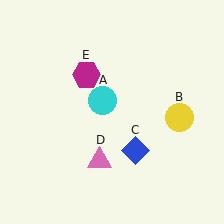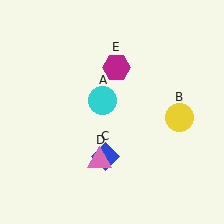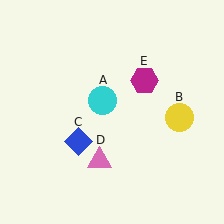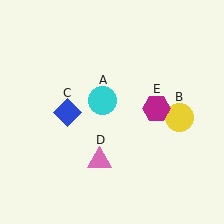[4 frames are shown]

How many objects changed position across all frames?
2 objects changed position: blue diamond (object C), magenta hexagon (object E).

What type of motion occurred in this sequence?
The blue diamond (object C), magenta hexagon (object E) rotated clockwise around the center of the scene.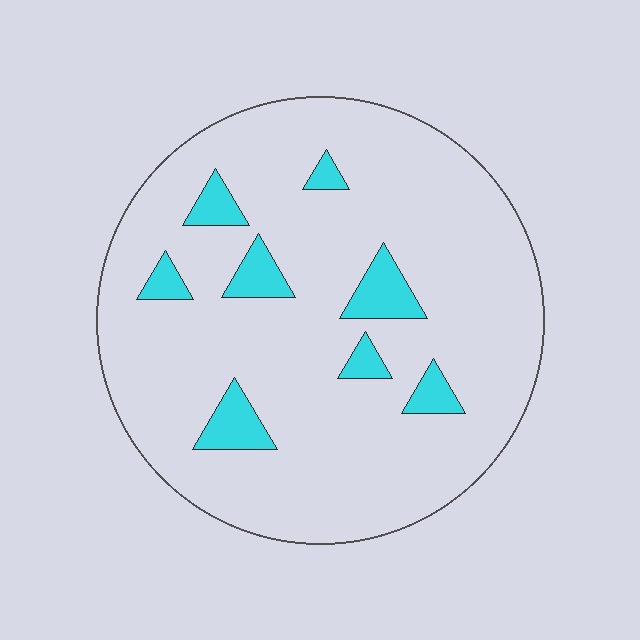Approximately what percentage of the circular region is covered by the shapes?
Approximately 10%.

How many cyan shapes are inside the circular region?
8.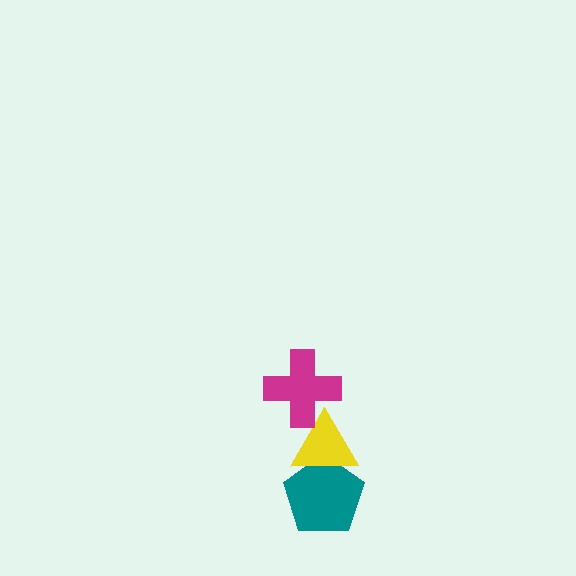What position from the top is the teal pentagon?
The teal pentagon is 3rd from the top.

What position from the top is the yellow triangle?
The yellow triangle is 2nd from the top.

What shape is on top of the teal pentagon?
The yellow triangle is on top of the teal pentagon.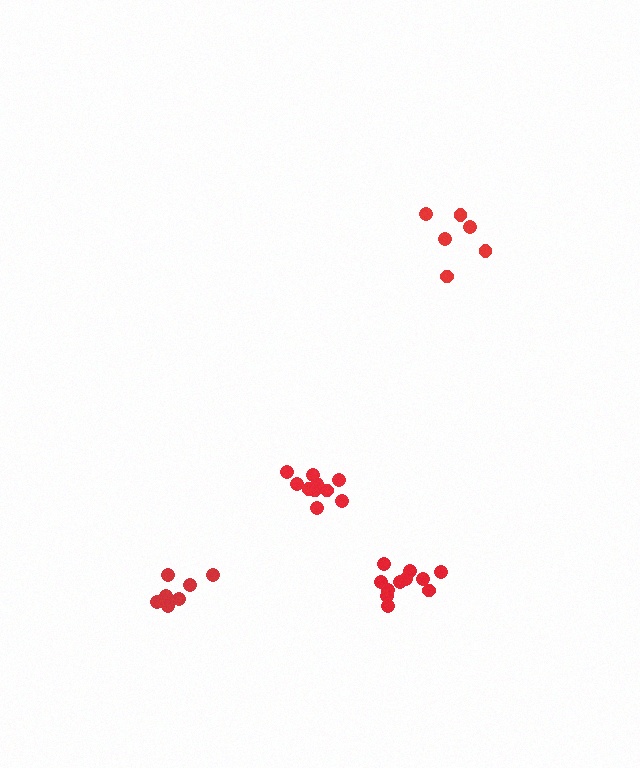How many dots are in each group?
Group 1: 11 dots, Group 2: 6 dots, Group 3: 7 dots, Group 4: 11 dots (35 total).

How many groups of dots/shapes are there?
There are 4 groups.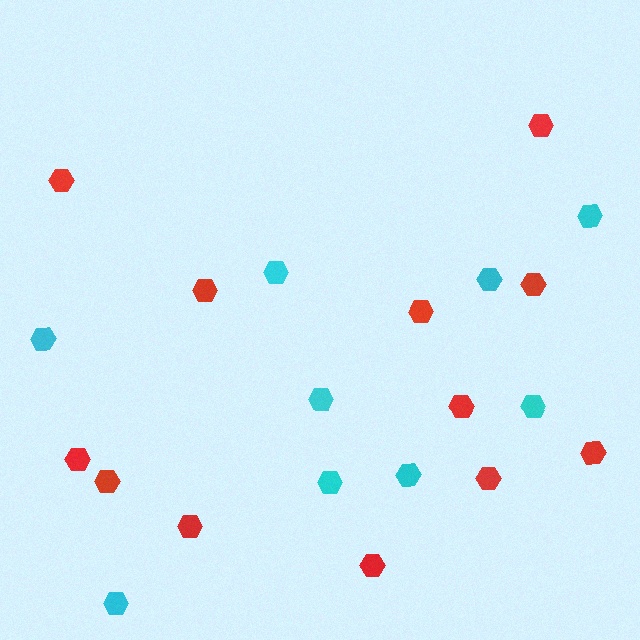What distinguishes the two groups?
There are 2 groups: one group of red hexagons (12) and one group of cyan hexagons (9).